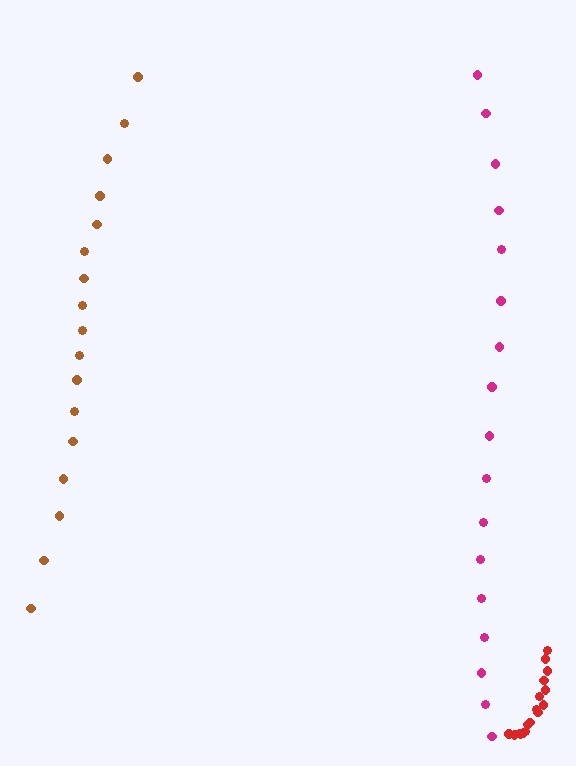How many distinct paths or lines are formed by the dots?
There are 3 distinct paths.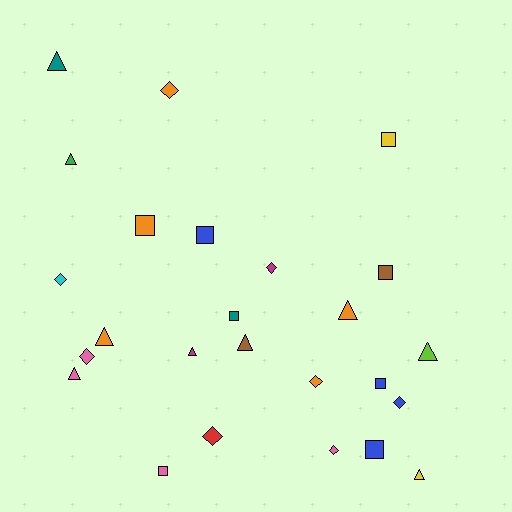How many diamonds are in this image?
There are 8 diamonds.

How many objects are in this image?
There are 25 objects.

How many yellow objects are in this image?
There are 2 yellow objects.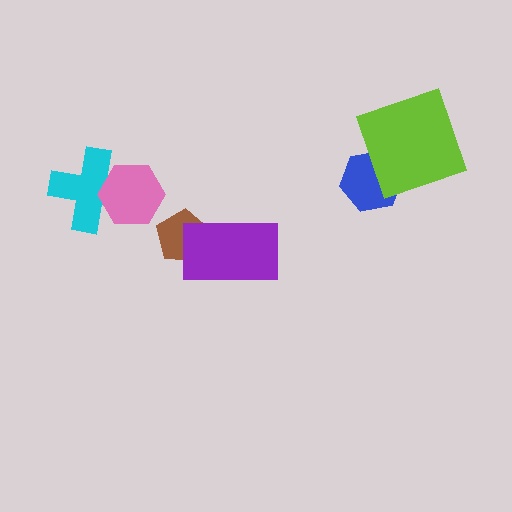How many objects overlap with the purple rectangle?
1 object overlaps with the purple rectangle.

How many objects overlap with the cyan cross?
1 object overlaps with the cyan cross.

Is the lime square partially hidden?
No, no other shape covers it.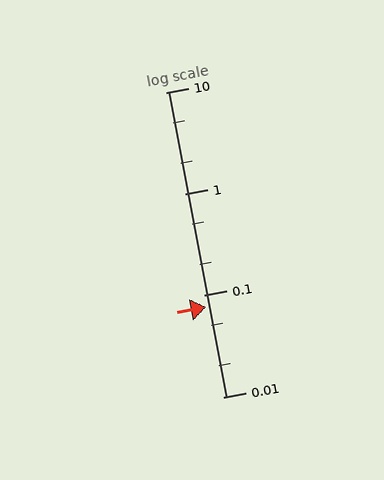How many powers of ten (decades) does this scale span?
The scale spans 3 decades, from 0.01 to 10.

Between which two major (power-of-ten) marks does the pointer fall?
The pointer is between 0.01 and 0.1.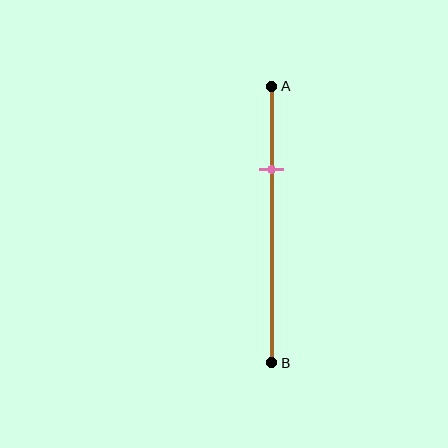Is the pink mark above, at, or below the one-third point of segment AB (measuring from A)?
The pink mark is above the one-third point of segment AB.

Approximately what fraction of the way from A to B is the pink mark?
The pink mark is approximately 30% of the way from A to B.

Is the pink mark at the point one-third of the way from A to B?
No, the mark is at about 30% from A, not at the 33% one-third point.